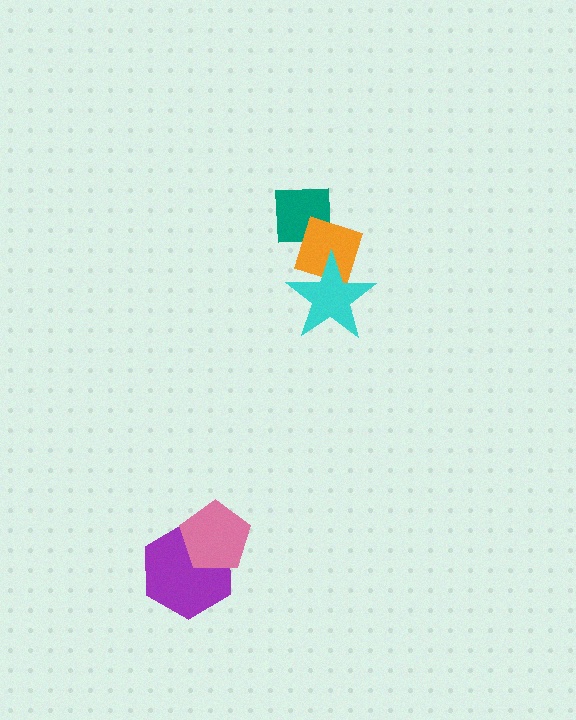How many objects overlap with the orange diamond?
2 objects overlap with the orange diamond.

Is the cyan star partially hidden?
No, no other shape covers it.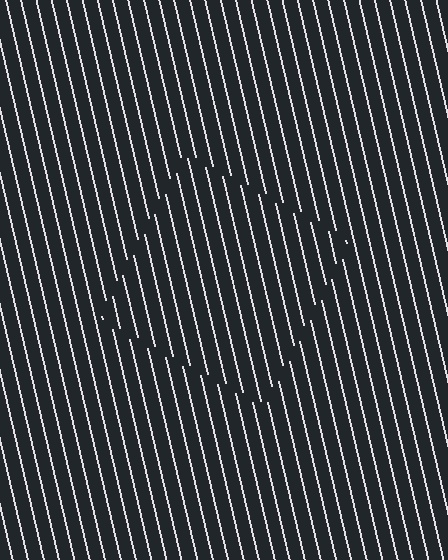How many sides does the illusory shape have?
4 sides — the line-ends trace a square.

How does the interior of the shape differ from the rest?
The interior of the shape contains the same grating, shifted by half a period — the contour is defined by the phase discontinuity where line-ends from the inner and outer gratings abut.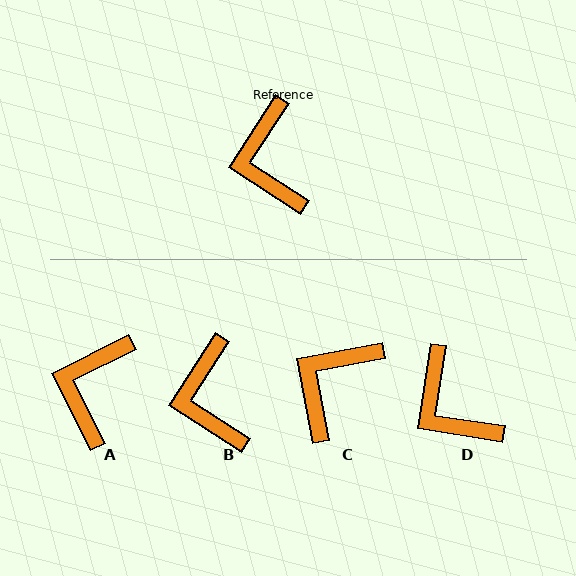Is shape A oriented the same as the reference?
No, it is off by about 30 degrees.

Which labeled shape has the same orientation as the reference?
B.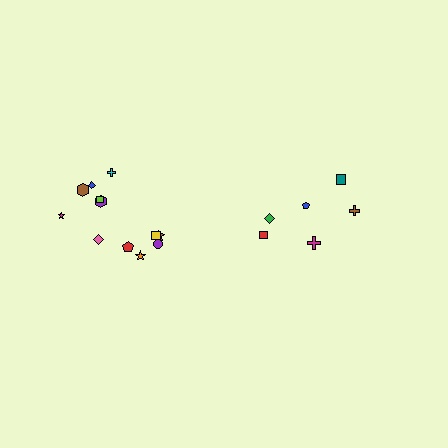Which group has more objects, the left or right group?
The left group.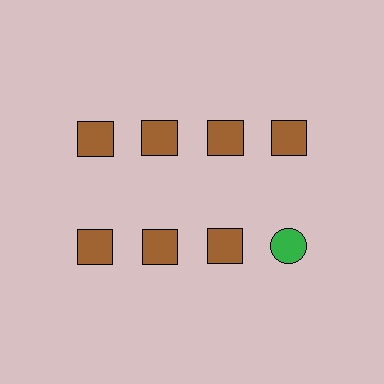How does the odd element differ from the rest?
It differs in both color (green instead of brown) and shape (circle instead of square).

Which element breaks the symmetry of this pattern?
The green circle in the second row, second from right column breaks the symmetry. All other shapes are brown squares.